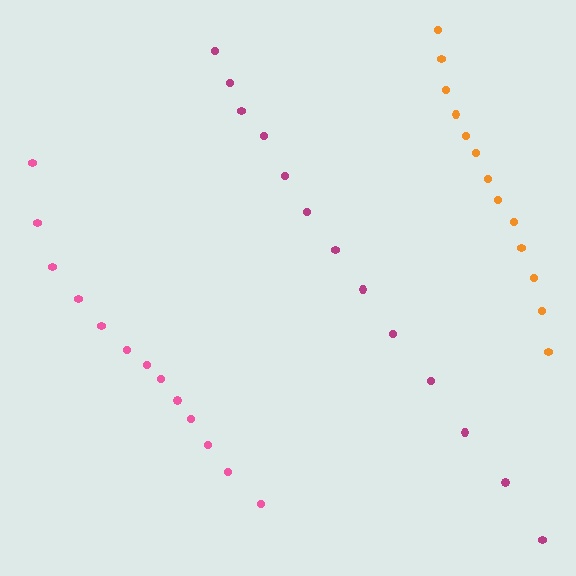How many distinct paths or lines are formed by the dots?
There are 3 distinct paths.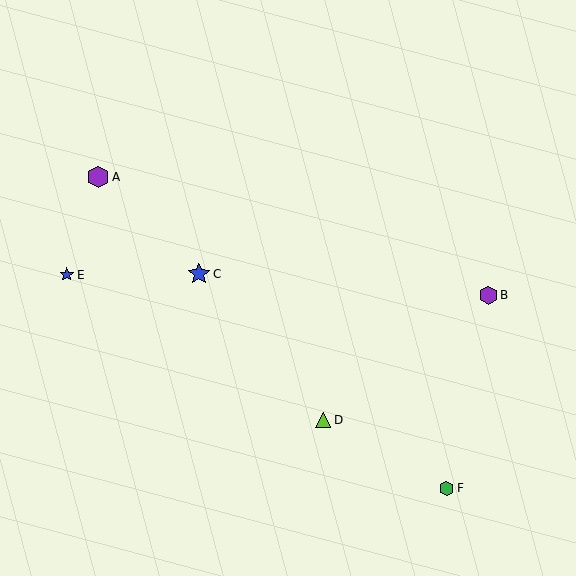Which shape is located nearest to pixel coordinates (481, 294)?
The purple hexagon (labeled B) at (488, 295) is nearest to that location.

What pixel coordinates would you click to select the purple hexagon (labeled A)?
Click at (98, 177) to select the purple hexagon A.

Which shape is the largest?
The blue star (labeled C) is the largest.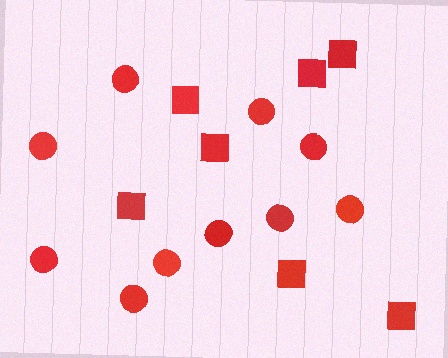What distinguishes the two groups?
There are 2 groups: one group of squares (7) and one group of circles (10).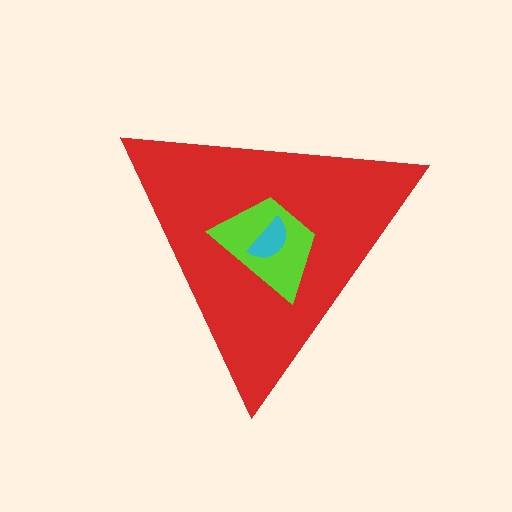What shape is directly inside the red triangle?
The lime trapezoid.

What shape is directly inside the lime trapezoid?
The cyan semicircle.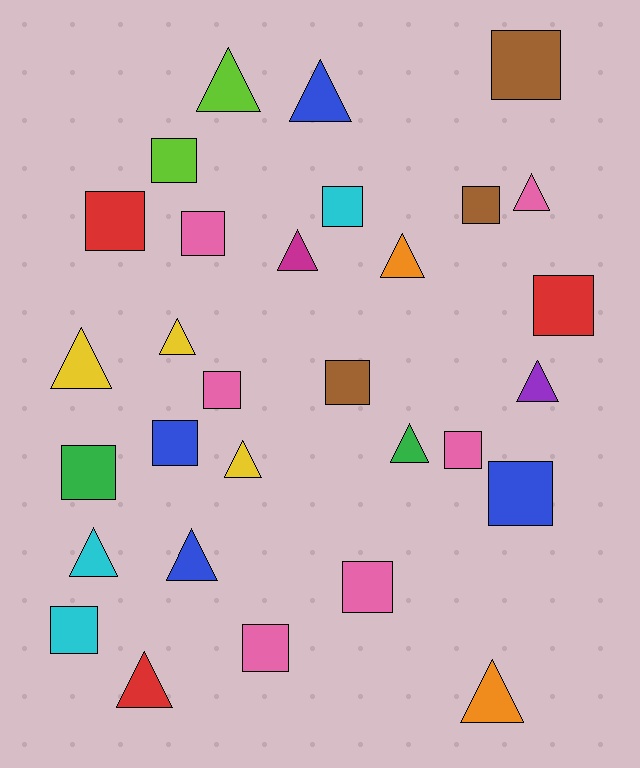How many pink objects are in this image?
There are 6 pink objects.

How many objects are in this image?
There are 30 objects.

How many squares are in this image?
There are 16 squares.